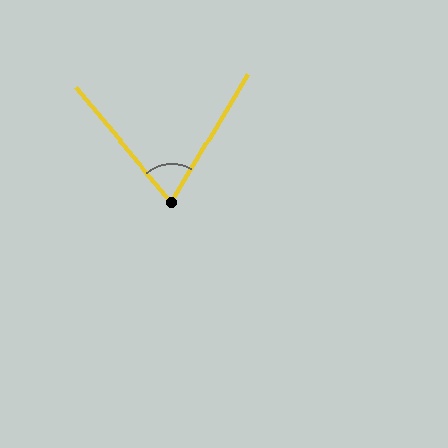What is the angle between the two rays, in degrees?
Approximately 71 degrees.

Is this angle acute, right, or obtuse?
It is acute.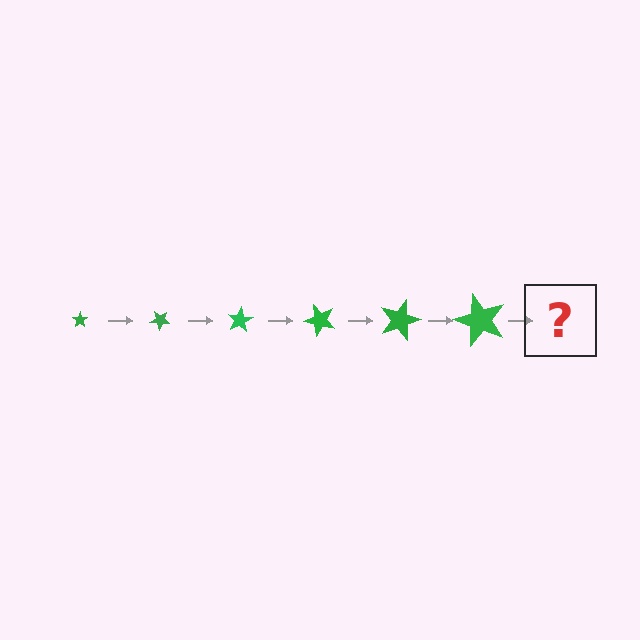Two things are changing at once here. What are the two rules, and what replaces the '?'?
The two rules are that the star grows larger each step and it rotates 40 degrees each step. The '?' should be a star, larger than the previous one and rotated 240 degrees from the start.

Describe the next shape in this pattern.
It should be a star, larger than the previous one and rotated 240 degrees from the start.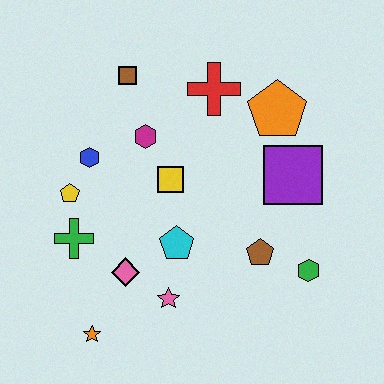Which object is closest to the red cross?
The orange pentagon is closest to the red cross.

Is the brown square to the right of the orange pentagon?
No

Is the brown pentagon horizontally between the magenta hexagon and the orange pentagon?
Yes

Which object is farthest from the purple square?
The orange star is farthest from the purple square.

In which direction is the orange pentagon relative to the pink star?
The orange pentagon is above the pink star.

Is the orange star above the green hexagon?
No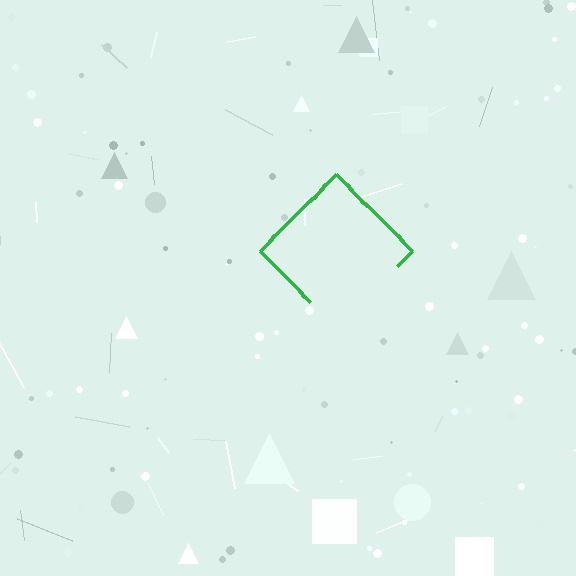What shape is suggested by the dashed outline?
The dashed outline suggests a diamond.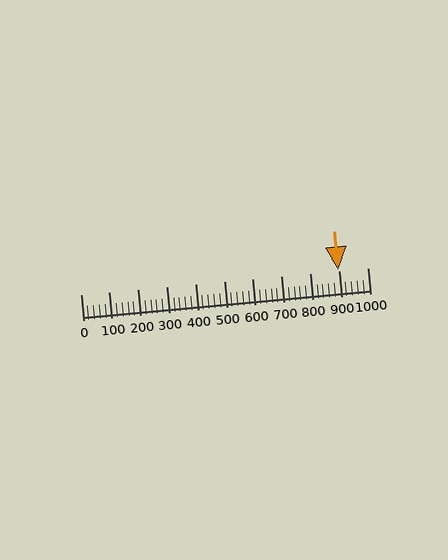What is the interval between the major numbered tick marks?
The major tick marks are spaced 100 units apart.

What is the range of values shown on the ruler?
The ruler shows values from 0 to 1000.